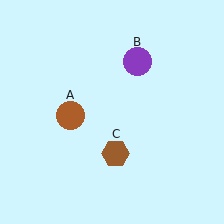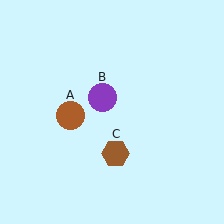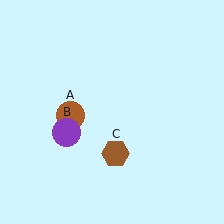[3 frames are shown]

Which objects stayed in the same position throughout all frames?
Brown circle (object A) and brown hexagon (object C) remained stationary.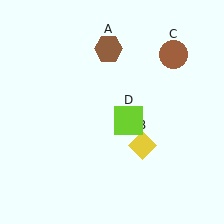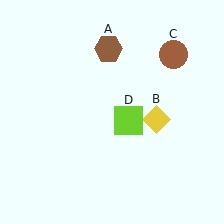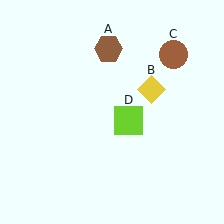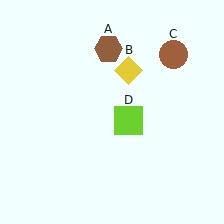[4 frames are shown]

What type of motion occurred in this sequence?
The yellow diamond (object B) rotated counterclockwise around the center of the scene.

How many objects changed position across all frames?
1 object changed position: yellow diamond (object B).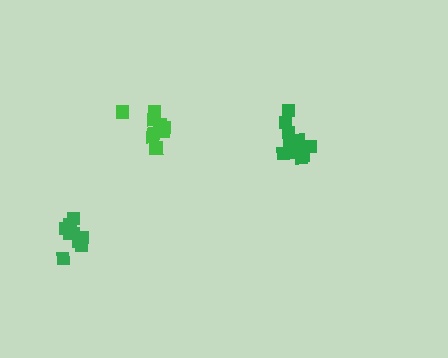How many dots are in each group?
Group 1: 12 dots, Group 2: 9 dots, Group 3: 11 dots (32 total).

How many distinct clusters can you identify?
There are 3 distinct clusters.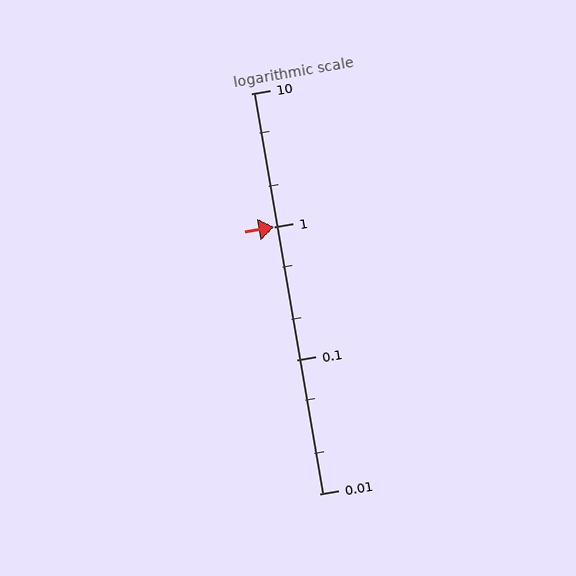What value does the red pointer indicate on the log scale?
The pointer indicates approximately 1.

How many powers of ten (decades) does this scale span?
The scale spans 3 decades, from 0.01 to 10.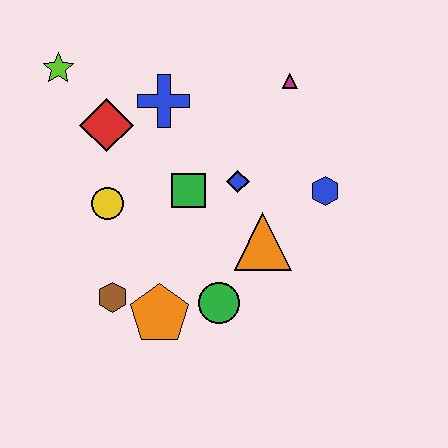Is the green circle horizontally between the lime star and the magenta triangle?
Yes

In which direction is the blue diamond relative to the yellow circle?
The blue diamond is to the right of the yellow circle.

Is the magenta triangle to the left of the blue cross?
No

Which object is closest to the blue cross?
The red diamond is closest to the blue cross.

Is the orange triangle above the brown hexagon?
Yes